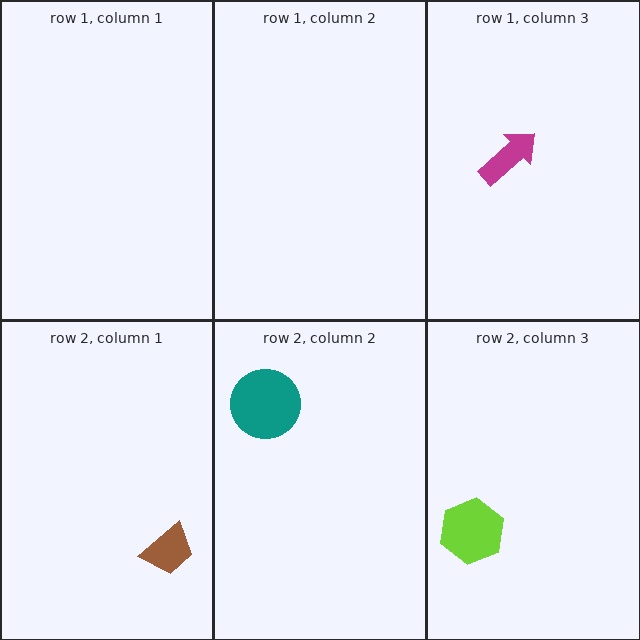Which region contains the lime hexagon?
The row 2, column 3 region.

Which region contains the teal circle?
The row 2, column 2 region.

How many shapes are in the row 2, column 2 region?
1.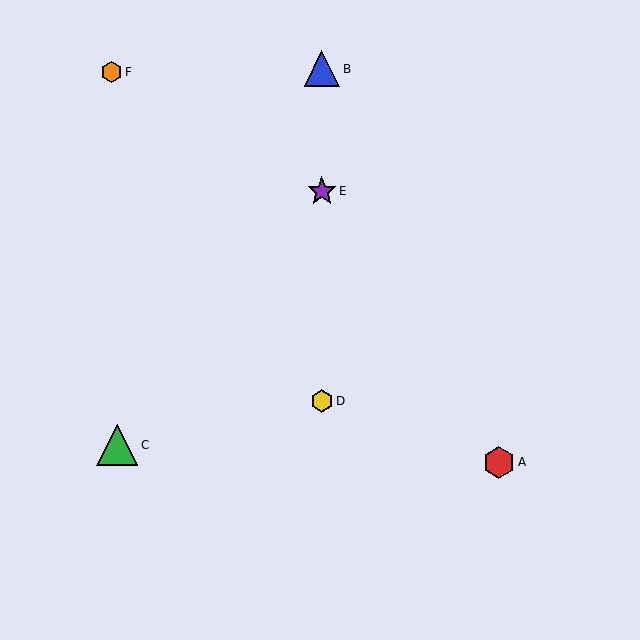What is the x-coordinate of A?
Object A is at x≈499.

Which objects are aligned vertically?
Objects B, D, E are aligned vertically.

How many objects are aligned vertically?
3 objects (B, D, E) are aligned vertically.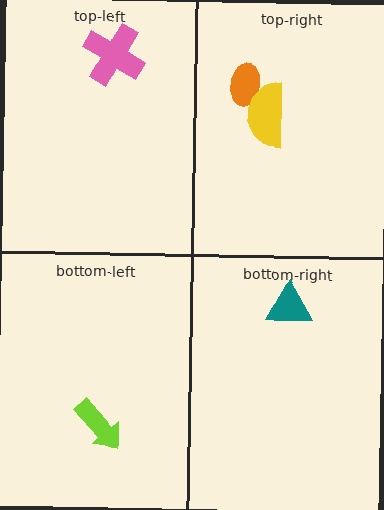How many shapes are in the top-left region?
1.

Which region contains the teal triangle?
The bottom-right region.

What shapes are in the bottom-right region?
The teal triangle.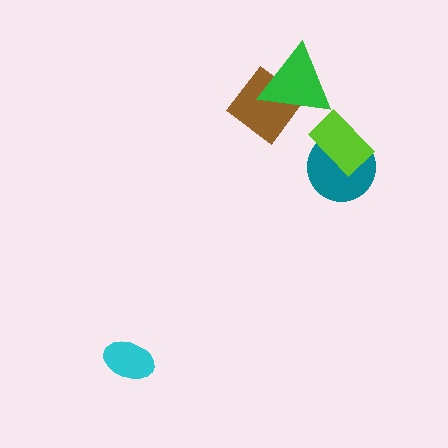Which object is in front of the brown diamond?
The green triangle is in front of the brown diamond.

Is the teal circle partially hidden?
Yes, it is partially covered by another shape.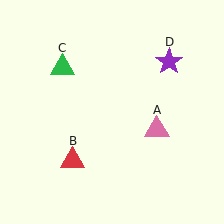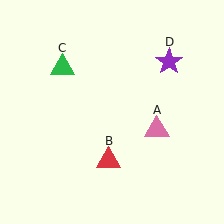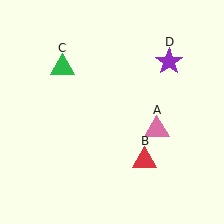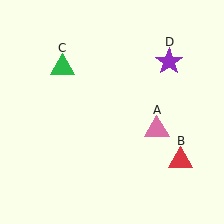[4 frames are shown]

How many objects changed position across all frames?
1 object changed position: red triangle (object B).